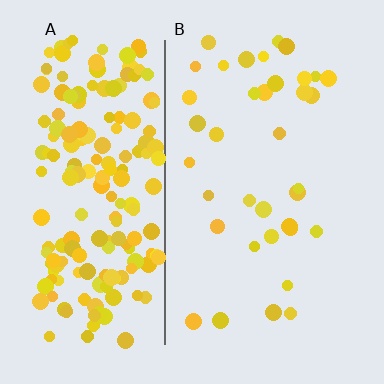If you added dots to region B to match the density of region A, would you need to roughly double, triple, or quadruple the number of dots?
Approximately quadruple.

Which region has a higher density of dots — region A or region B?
A (the left).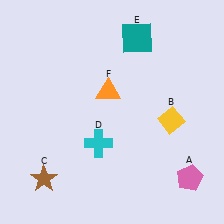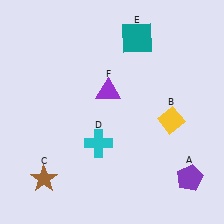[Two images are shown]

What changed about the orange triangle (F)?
In Image 1, F is orange. In Image 2, it changed to purple.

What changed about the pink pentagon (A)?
In Image 1, A is pink. In Image 2, it changed to purple.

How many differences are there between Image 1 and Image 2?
There are 2 differences between the two images.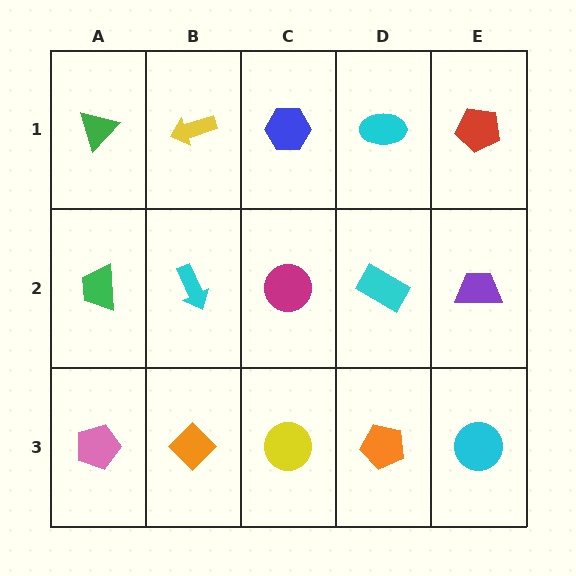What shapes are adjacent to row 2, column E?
A red pentagon (row 1, column E), a cyan circle (row 3, column E), a cyan rectangle (row 2, column D).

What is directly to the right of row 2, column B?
A magenta circle.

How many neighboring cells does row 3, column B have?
3.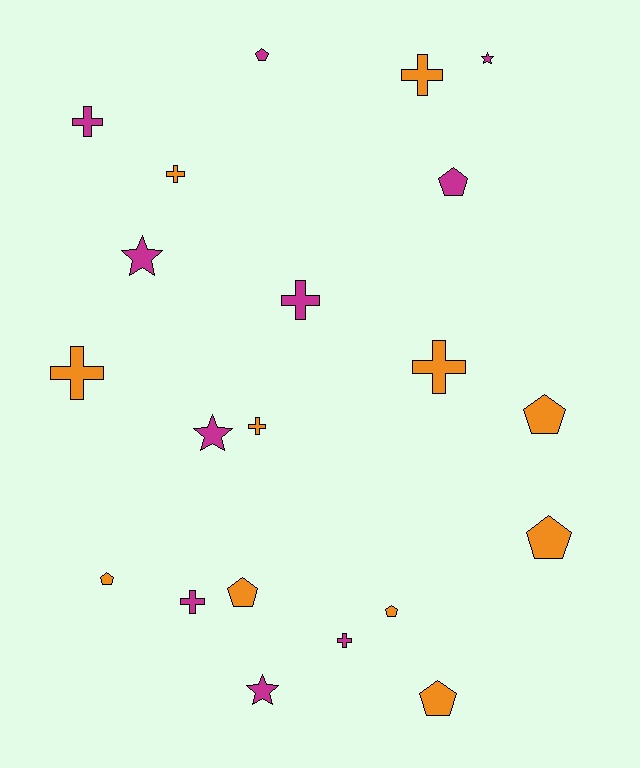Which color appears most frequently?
Orange, with 11 objects.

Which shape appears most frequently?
Cross, with 9 objects.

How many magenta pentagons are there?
There are 2 magenta pentagons.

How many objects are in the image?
There are 21 objects.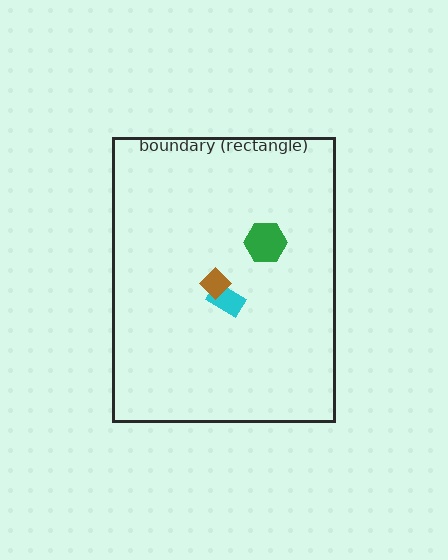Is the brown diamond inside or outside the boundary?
Inside.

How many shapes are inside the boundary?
3 inside, 0 outside.